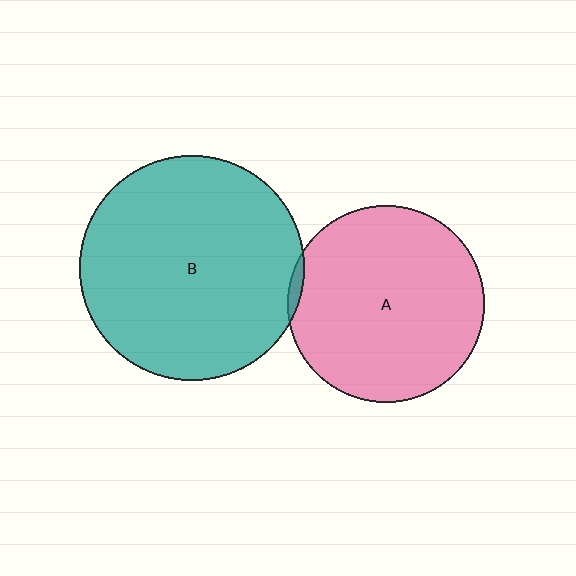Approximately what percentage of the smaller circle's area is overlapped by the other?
Approximately 5%.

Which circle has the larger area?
Circle B (teal).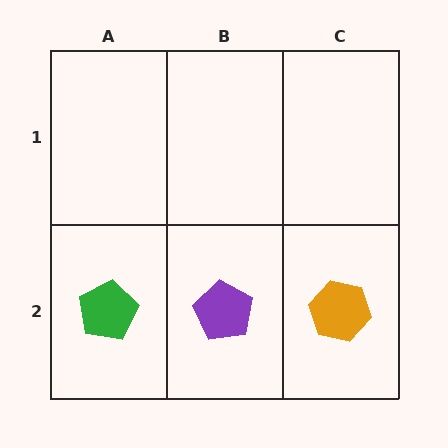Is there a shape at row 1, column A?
No, that cell is empty.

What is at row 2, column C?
An orange hexagon.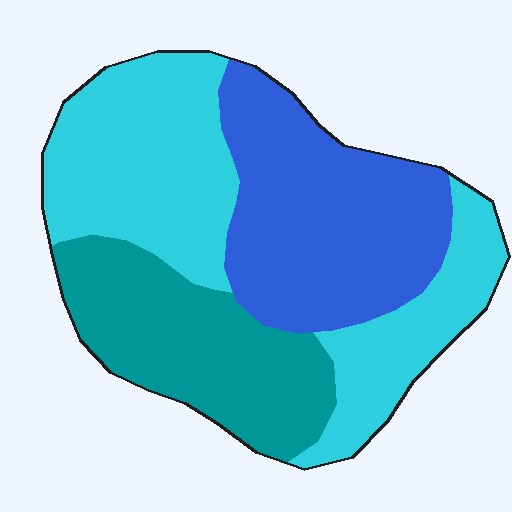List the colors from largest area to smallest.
From largest to smallest: cyan, blue, teal.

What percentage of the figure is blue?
Blue takes up between a quarter and a half of the figure.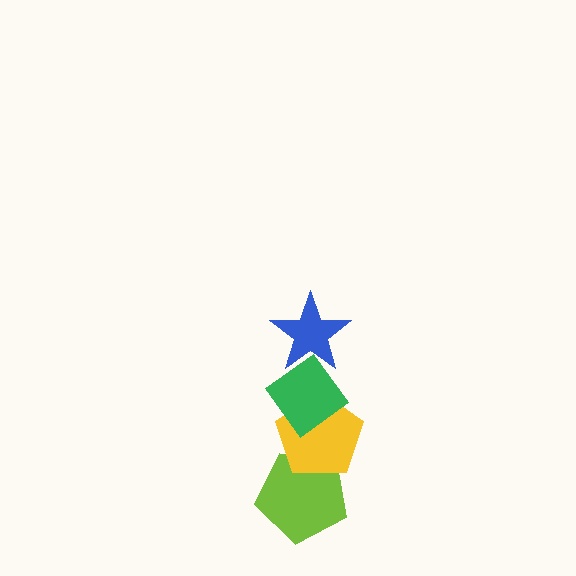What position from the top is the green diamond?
The green diamond is 2nd from the top.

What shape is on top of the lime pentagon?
The yellow pentagon is on top of the lime pentagon.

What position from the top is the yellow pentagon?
The yellow pentagon is 3rd from the top.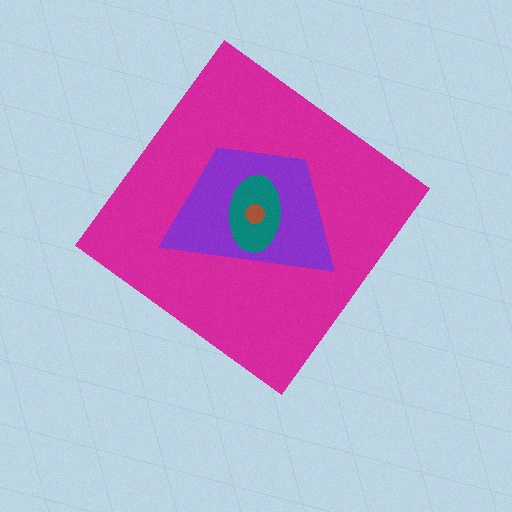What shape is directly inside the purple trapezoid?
The teal ellipse.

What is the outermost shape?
The magenta diamond.